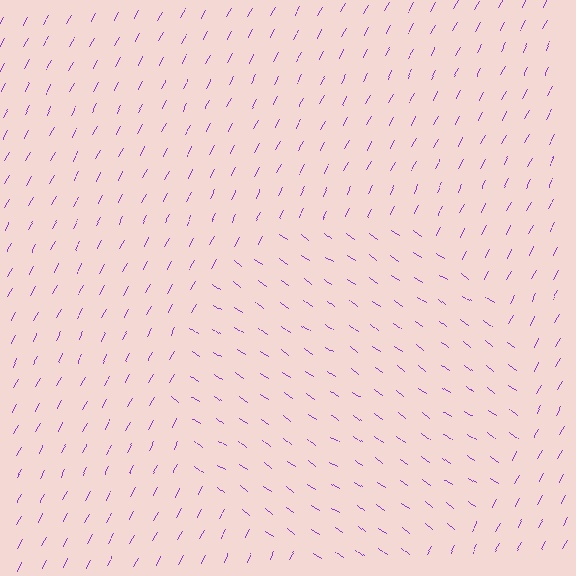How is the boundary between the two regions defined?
The boundary is defined purely by a change in line orientation (approximately 82 degrees difference). All lines are the same color and thickness.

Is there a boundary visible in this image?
Yes, there is a texture boundary formed by a change in line orientation.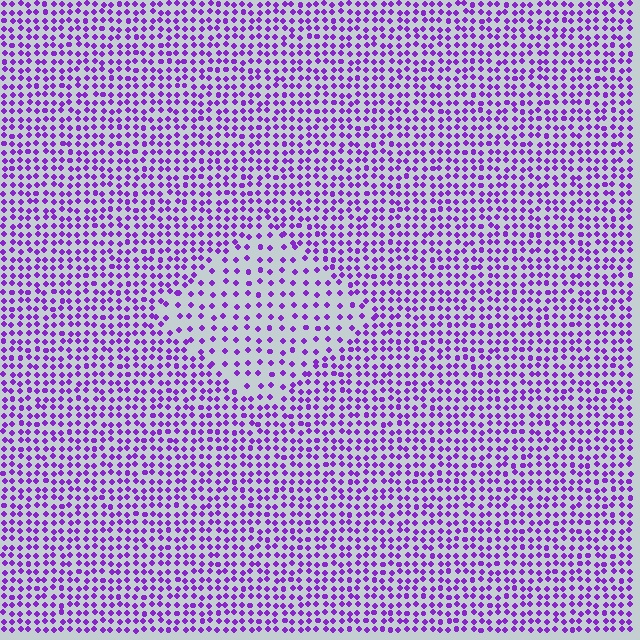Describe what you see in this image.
The image contains small purple elements arranged at two different densities. A diamond-shaped region is visible where the elements are less densely packed than the surrounding area.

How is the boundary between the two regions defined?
The boundary is defined by a change in element density (approximately 2.0x ratio). All elements are the same color, size, and shape.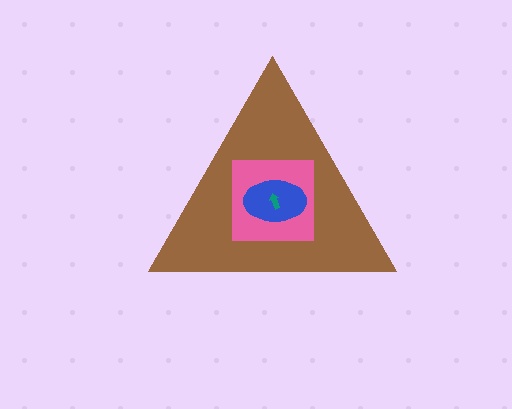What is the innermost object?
The teal arrow.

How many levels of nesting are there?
4.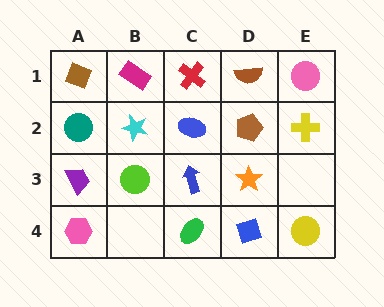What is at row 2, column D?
A brown pentagon.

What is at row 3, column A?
A purple trapezoid.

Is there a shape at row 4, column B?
No, that cell is empty.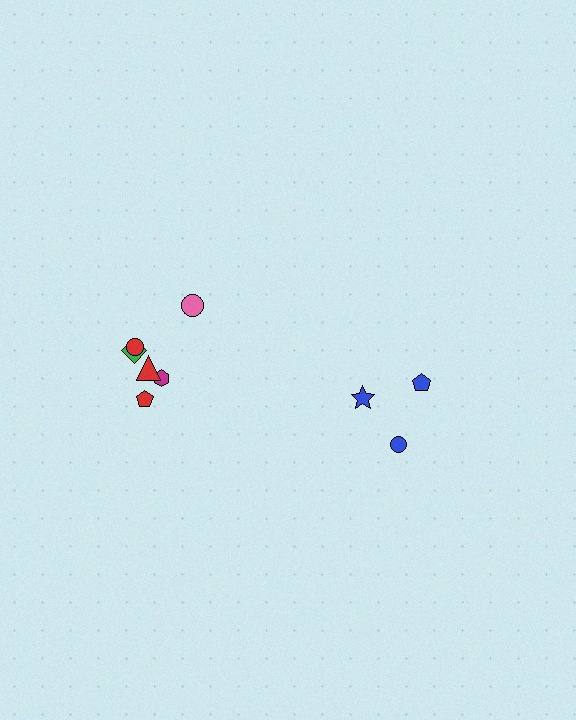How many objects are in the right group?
There are 3 objects.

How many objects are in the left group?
There are 6 objects.